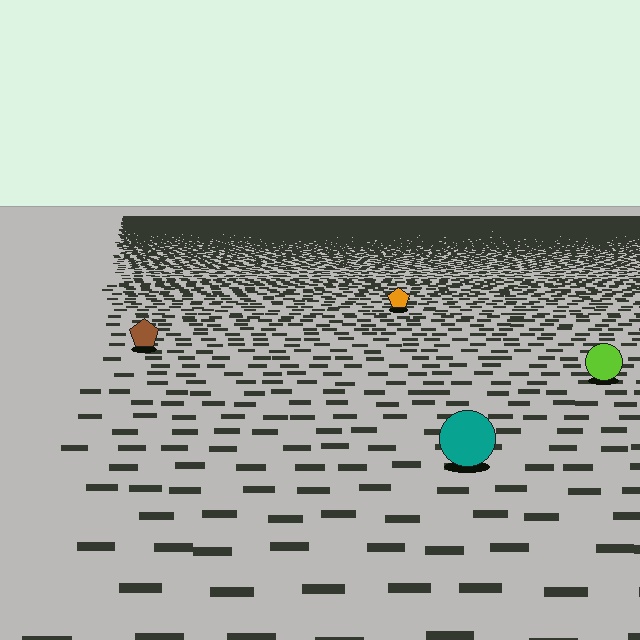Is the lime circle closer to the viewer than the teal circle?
No. The teal circle is closer — you can tell from the texture gradient: the ground texture is coarser near it.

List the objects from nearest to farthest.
From nearest to farthest: the teal circle, the lime circle, the brown pentagon, the orange pentagon.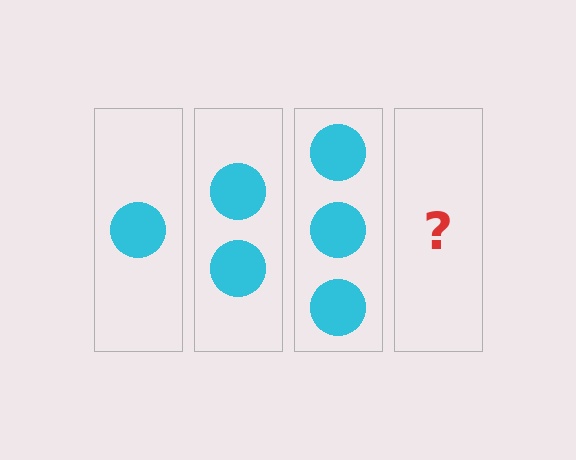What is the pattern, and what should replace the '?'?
The pattern is that each step adds one more circle. The '?' should be 4 circles.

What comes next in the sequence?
The next element should be 4 circles.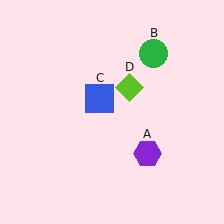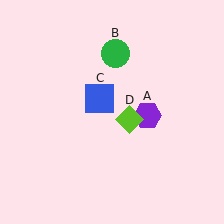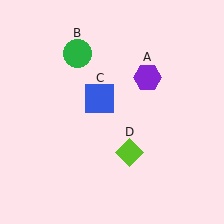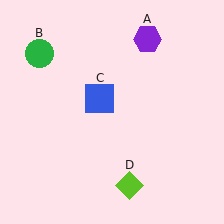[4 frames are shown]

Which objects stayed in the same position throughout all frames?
Blue square (object C) remained stationary.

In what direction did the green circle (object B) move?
The green circle (object B) moved left.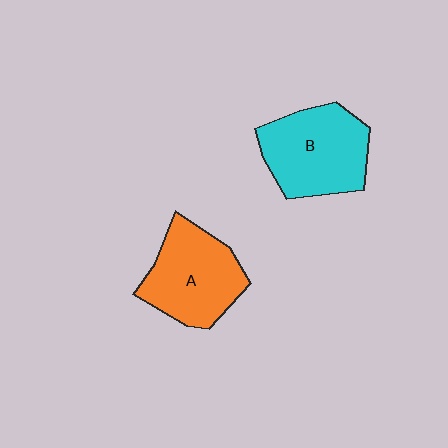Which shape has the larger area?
Shape B (cyan).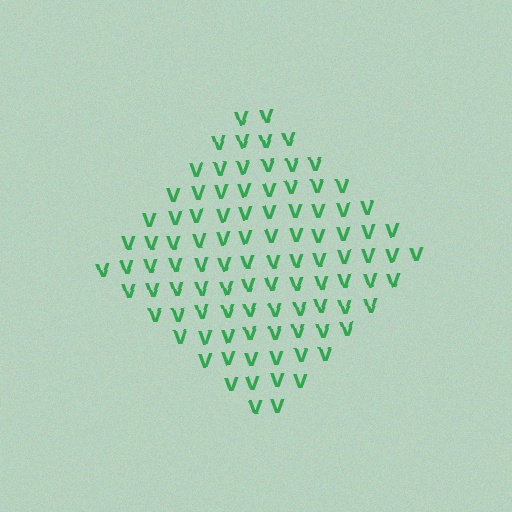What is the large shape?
The large shape is a diamond.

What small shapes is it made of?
It is made of small letter V's.